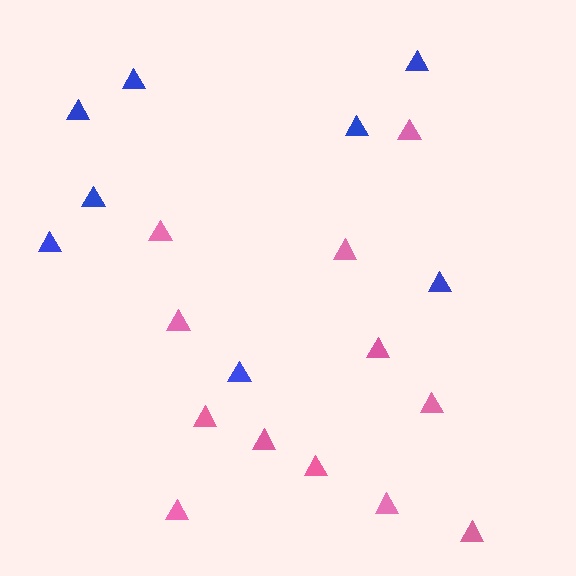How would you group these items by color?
There are 2 groups: one group of blue triangles (8) and one group of pink triangles (12).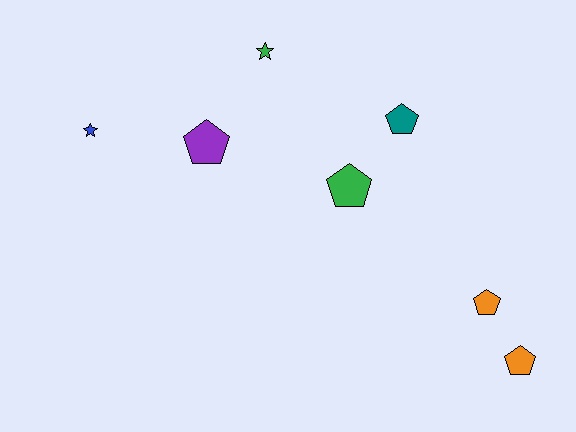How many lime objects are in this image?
There are no lime objects.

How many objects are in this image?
There are 7 objects.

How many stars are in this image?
There are 2 stars.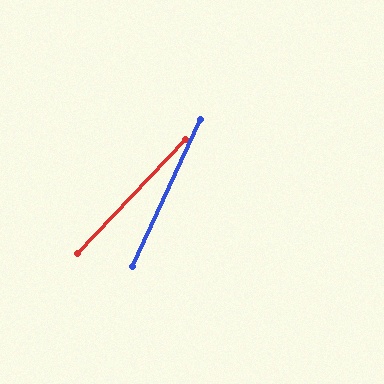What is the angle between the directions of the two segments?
Approximately 18 degrees.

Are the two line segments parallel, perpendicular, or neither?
Neither parallel nor perpendicular — they differ by about 18°.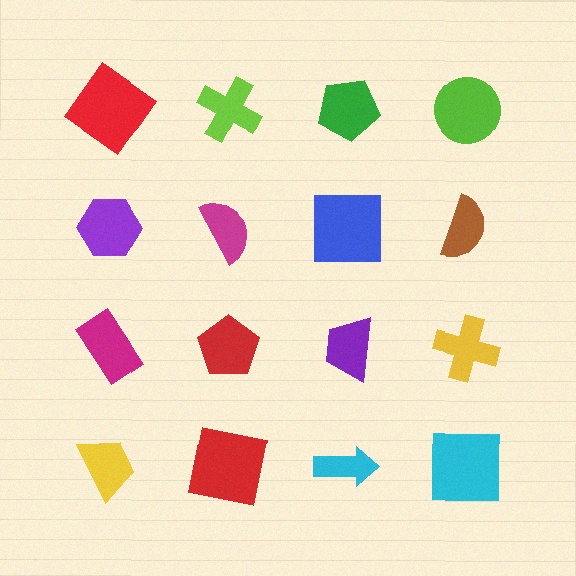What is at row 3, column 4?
A yellow cross.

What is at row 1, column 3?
A green pentagon.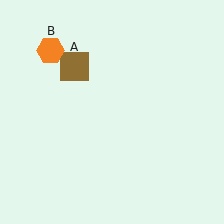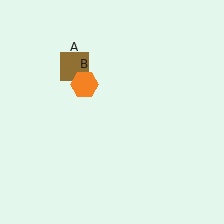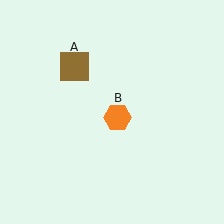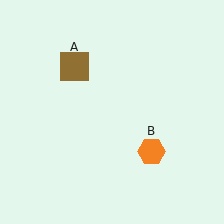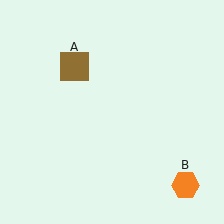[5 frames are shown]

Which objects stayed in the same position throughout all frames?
Brown square (object A) remained stationary.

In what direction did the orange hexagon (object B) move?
The orange hexagon (object B) moved down and to the right.